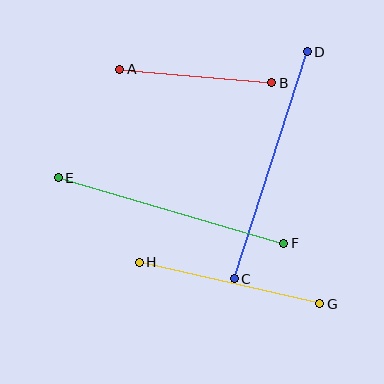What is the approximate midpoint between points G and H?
The midpoint is at approximately (229, 283) pixels.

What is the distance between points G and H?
The distance is approximately 185 pixels.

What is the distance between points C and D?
The distance is approximately 238 pixels.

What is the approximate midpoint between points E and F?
The midpoint is at approximately (171, 211) pixels.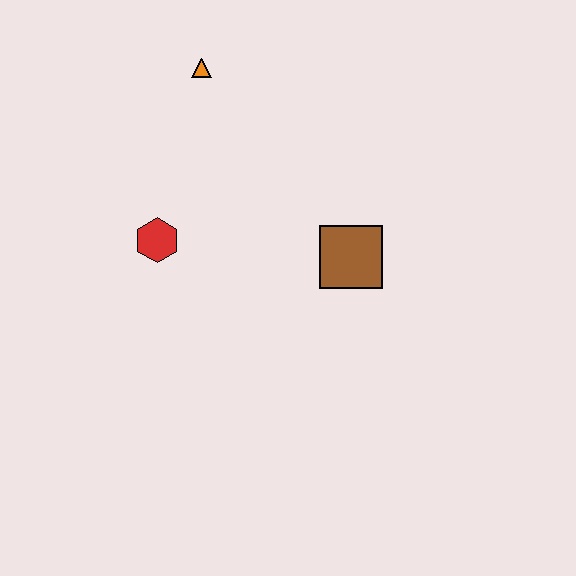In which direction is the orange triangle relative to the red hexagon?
The orange triangle is above the red hexagon.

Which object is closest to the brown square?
The red hexagon is closest to the brown square.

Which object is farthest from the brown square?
The orange triangle is farthest from the brown square.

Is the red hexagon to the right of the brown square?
No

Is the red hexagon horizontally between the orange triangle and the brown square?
No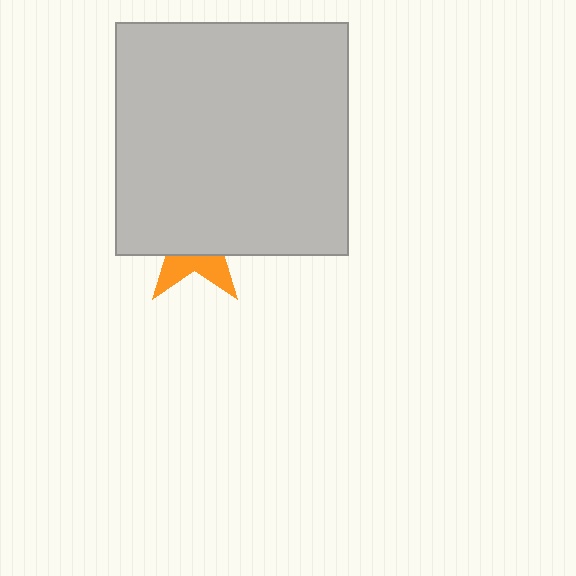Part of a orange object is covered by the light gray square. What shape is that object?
It is a star.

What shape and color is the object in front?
The object in front is a light gray square.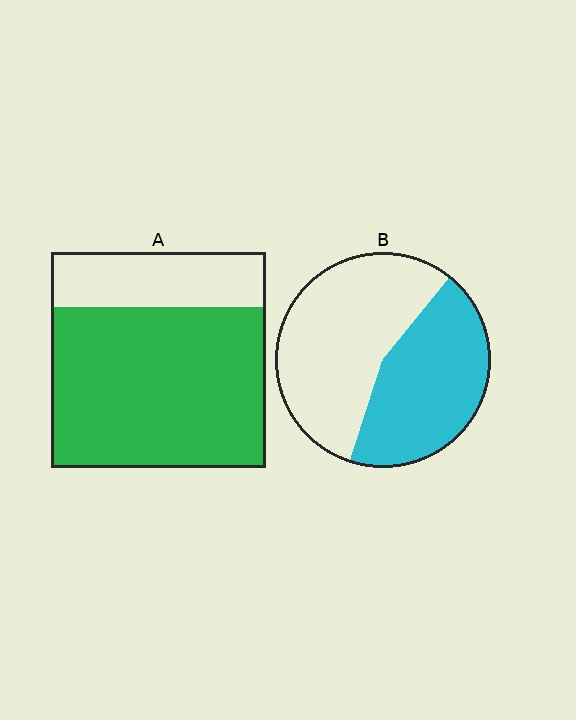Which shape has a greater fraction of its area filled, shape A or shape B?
Shape A.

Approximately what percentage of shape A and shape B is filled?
A is approximately 75% and B is approximately 45%.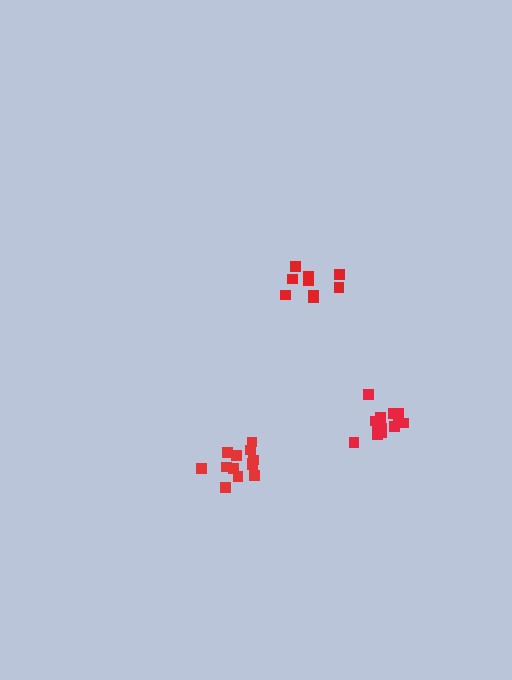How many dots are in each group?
Group 1: 14 dots, Group 2: 10 dots, Group 3: 13 dots (37 total).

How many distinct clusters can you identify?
There are 3 distinct clusters.